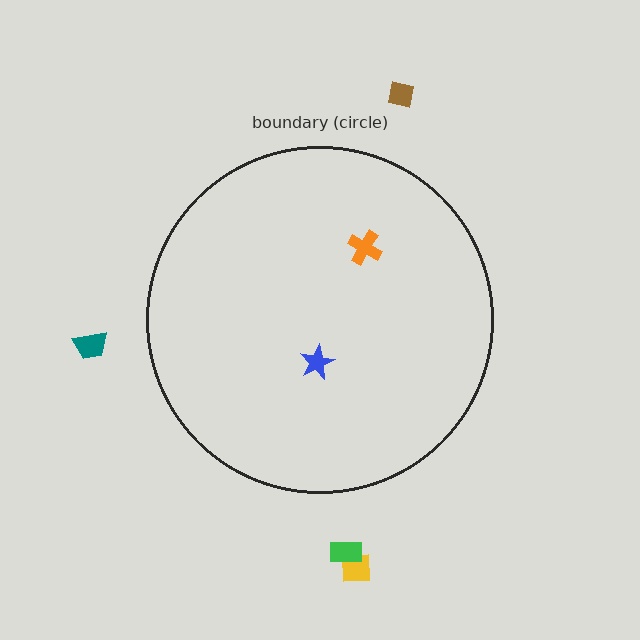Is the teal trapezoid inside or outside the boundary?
Outside.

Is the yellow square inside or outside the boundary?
Outside.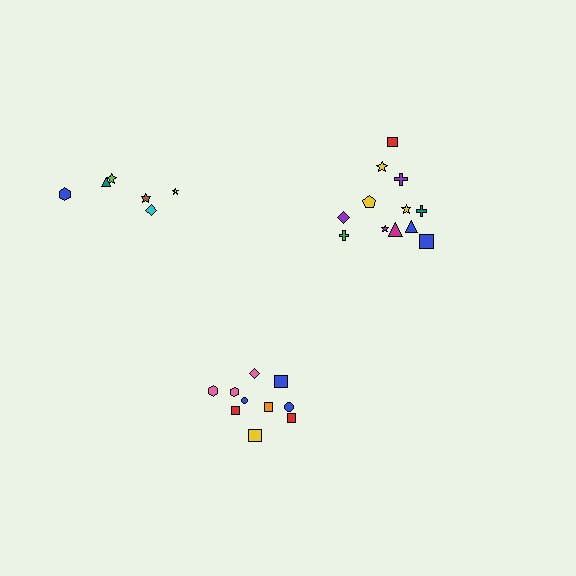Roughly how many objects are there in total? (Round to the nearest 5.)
Roughly 30 objects in total.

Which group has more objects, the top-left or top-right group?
The top-right group.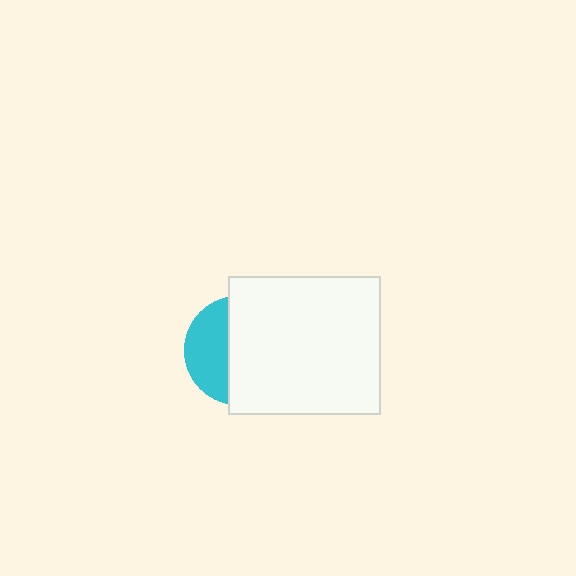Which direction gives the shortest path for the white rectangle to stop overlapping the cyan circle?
Moving right gives the shortest separation.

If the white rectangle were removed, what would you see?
You would see the complete cyan circle.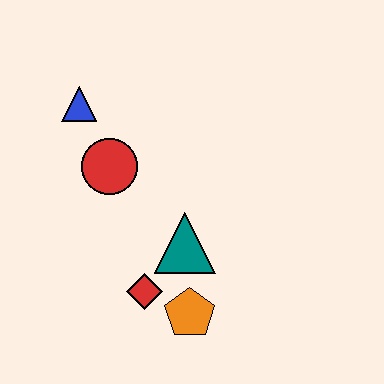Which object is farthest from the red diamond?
The blue triangle is farthest from the red diamond.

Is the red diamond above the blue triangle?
No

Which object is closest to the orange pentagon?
The red diamond is closest to the orange pentagon.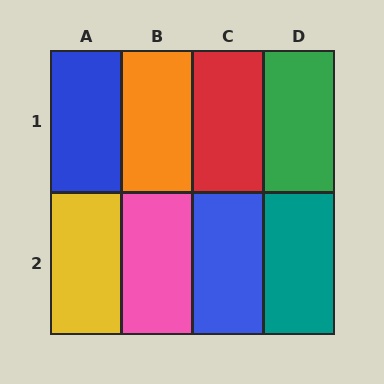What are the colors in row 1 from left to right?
Blue, orange, red, green.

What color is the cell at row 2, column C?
Blue.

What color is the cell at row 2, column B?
Pink.